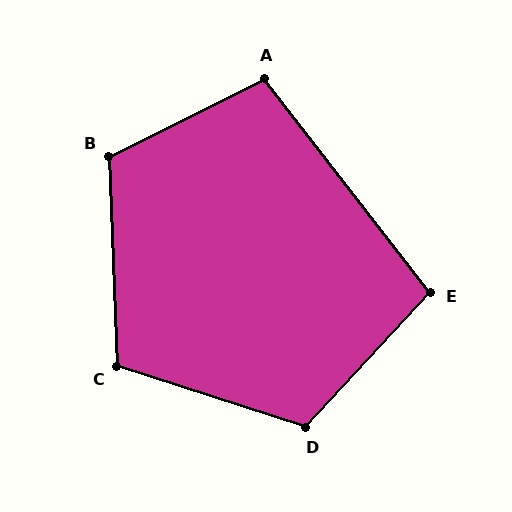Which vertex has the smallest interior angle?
E, at approximately 100 degrees.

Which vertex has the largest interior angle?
D, at approximately 115 degrees.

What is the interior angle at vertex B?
Approximately 114 degrees (obtuse).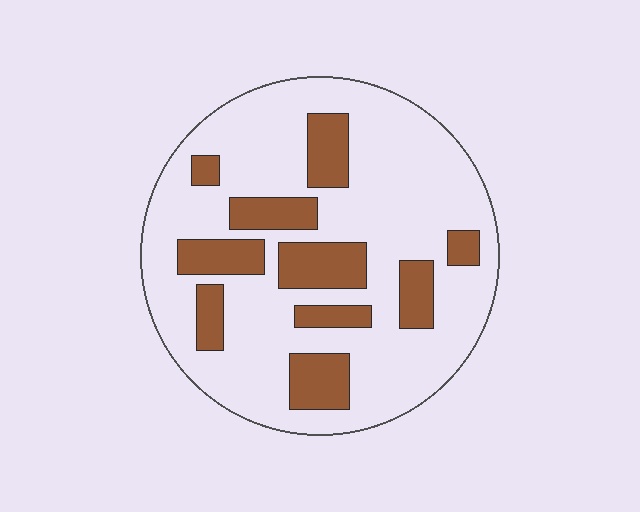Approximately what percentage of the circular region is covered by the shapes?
Approximately 25%.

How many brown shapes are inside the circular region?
10.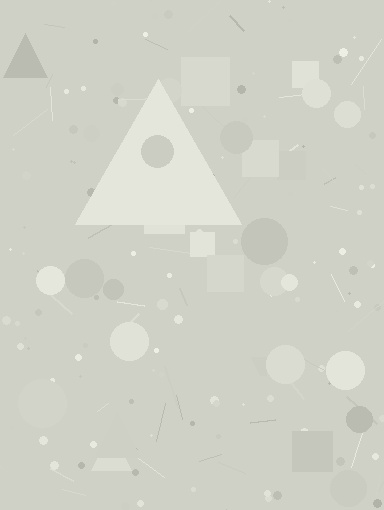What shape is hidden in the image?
A triangle is hidden in the image.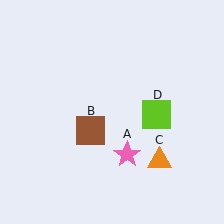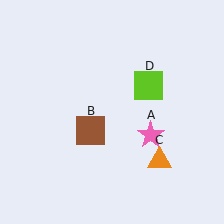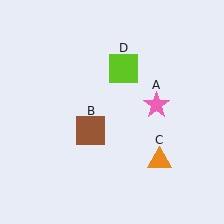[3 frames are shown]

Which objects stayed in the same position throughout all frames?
Brown square (object B) and orange triangle (object C) remained stationary.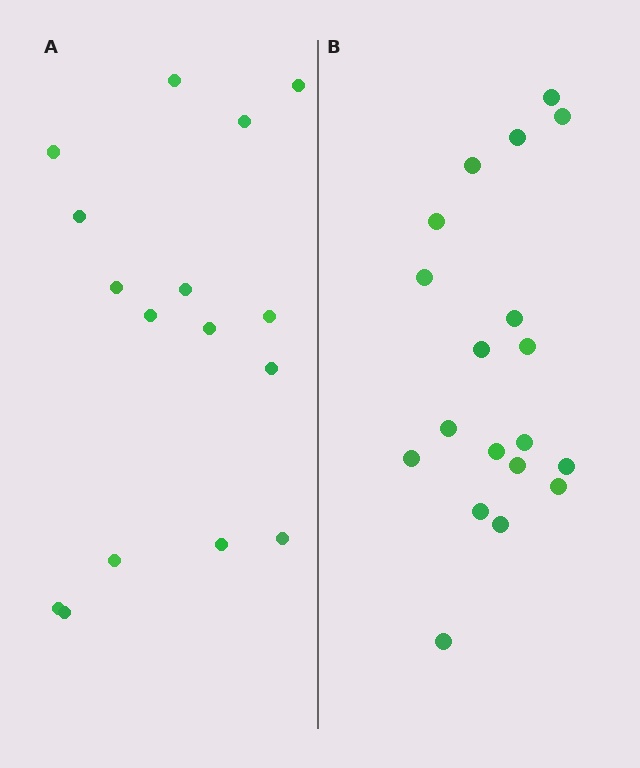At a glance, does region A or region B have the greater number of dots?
Region B (the right region) has more dots.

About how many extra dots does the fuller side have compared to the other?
Region B has just a few more — roughly 2 or 3 more dots than region A.